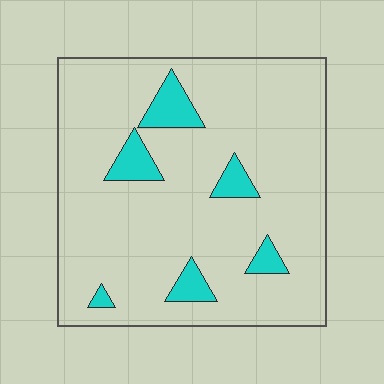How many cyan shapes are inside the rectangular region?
6.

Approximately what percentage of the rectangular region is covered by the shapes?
Approximately 10%.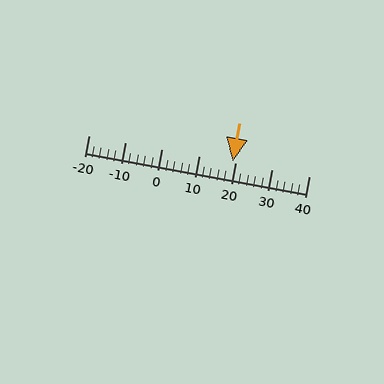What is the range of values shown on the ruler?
The ruler shows values from -20 to 40.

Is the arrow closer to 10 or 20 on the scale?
The arrow is closer to 20.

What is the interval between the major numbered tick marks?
The major tick marks are spaced 10 units apart.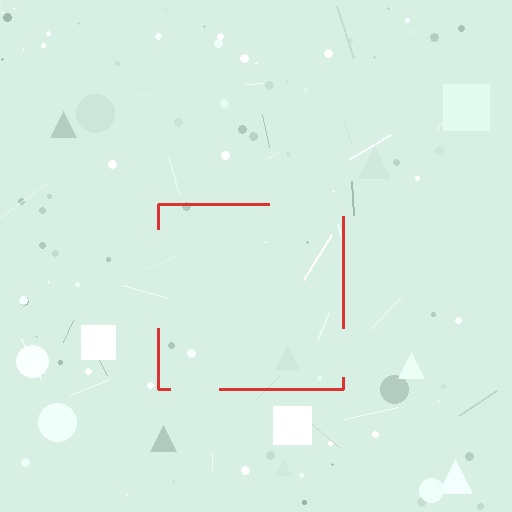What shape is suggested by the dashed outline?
The dashed outline suggests a square.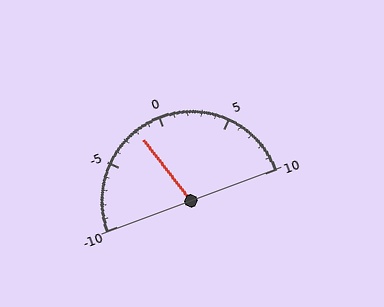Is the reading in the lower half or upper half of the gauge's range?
The reading is in the lower half of the range (-10 to 10).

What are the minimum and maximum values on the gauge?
The gauge ranges from -10 to 10.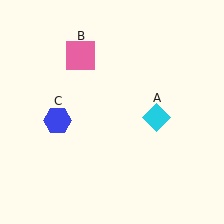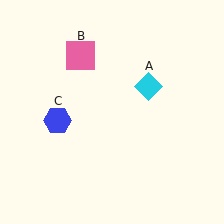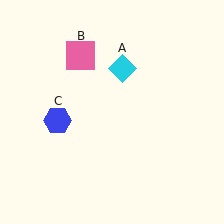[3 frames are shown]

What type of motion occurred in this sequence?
The cyan diamond (object A) rotated counterclockwise around the center of the scene.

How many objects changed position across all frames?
1 object changed position: cyan diamond (object A).